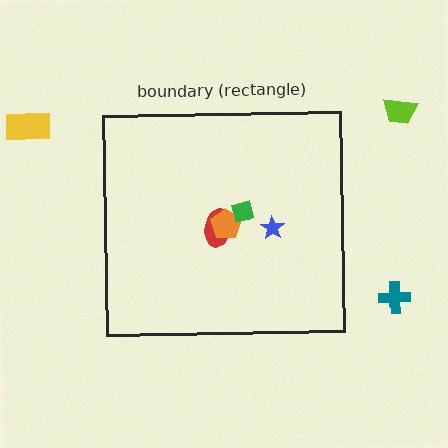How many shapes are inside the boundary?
4 inside, 3 outside.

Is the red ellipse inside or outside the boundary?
Inside.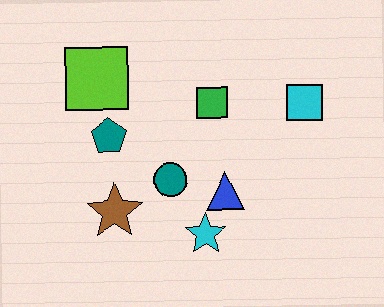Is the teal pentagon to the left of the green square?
Yes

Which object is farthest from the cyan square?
The brown star is farthest from the cyan square.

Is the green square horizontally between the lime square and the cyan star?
No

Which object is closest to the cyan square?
The green square is closest to the cyan square.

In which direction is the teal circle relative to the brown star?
The teal circle is to the right of the brown star.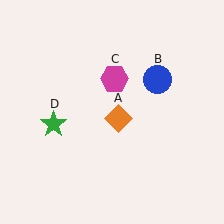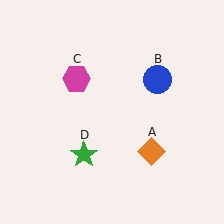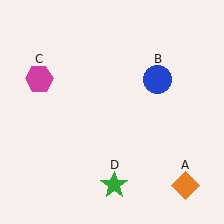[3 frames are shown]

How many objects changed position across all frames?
3 objects changed position: orange diamond (object A), magenta hexagon (object C), green star (object D).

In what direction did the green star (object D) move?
The green star (object D) moved down and to the right.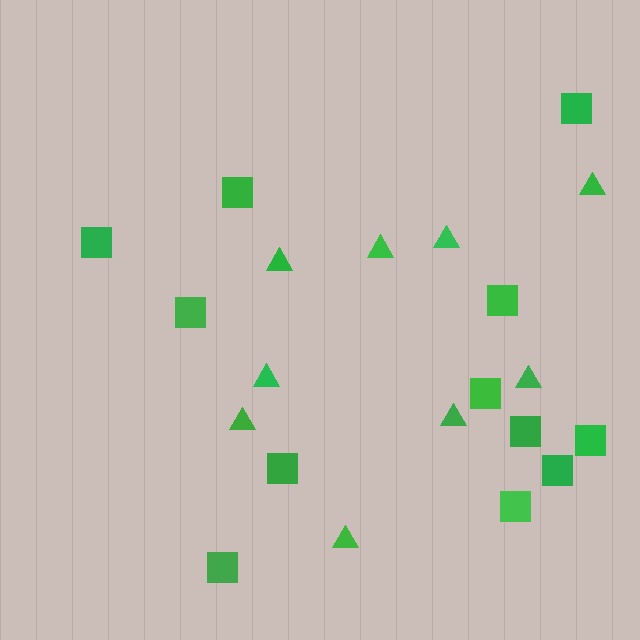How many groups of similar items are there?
There are 2 groups: one group of triangles (9) and one group of squares (12).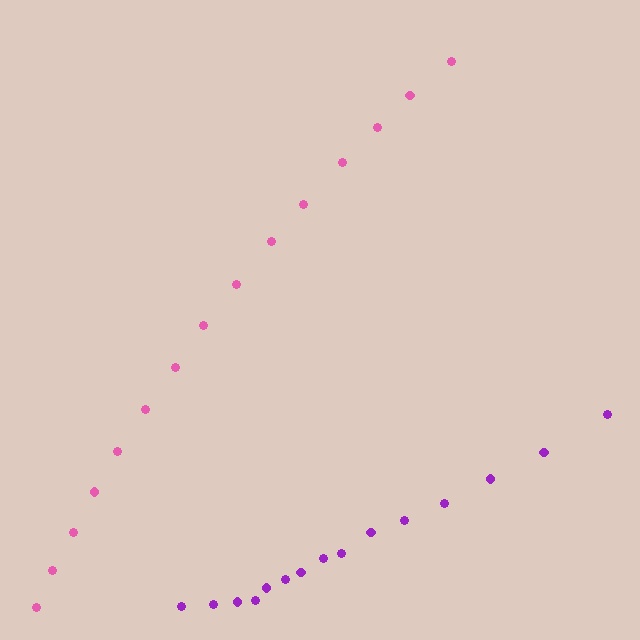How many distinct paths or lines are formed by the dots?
There are 2 distinct paths.